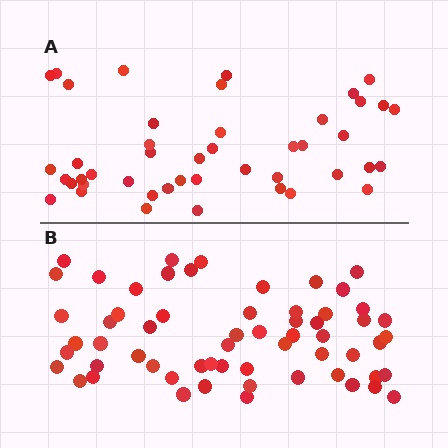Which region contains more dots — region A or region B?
Region B (the bottom region) has more dots.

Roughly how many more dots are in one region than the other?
Region B has approximately 15 more dots than region A.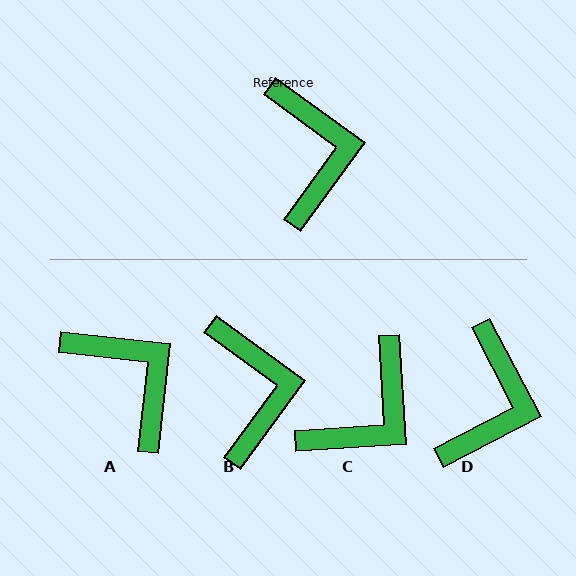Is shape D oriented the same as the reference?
No, it is off by about 26 degrees.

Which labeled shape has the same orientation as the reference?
B.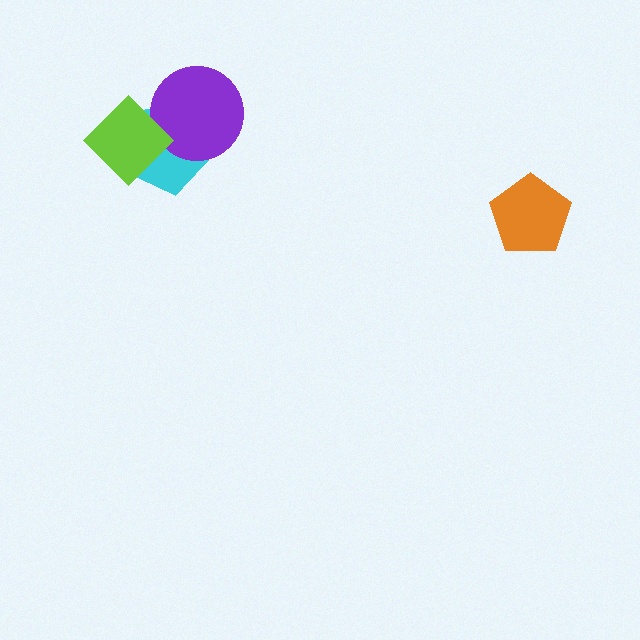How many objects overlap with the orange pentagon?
0 objects overlap with the orange pentagon.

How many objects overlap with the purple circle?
2 objects overlap with the purple circle.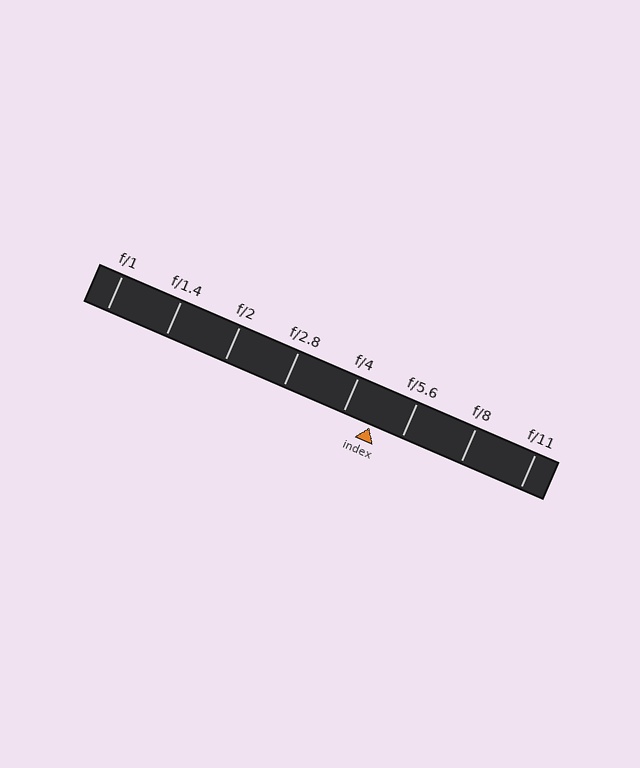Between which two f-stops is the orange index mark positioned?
The index mark is between f/4 and f/5.6.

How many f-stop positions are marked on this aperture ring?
There are 8 f-stop positions marked.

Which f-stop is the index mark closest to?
The index mark is closest to f/4.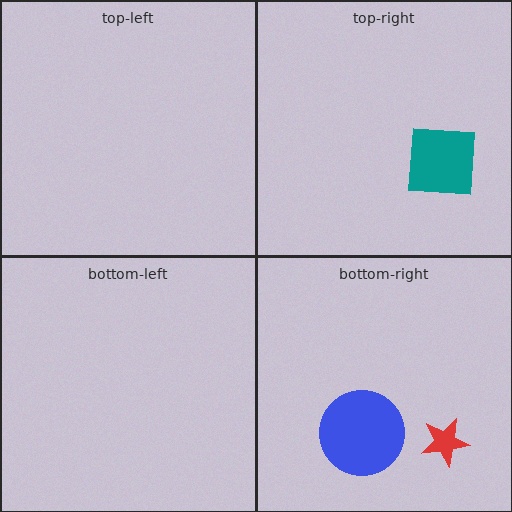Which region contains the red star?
The bottom-right region.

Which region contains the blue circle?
The bottom-right region.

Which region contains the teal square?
The top-right region.